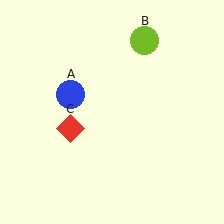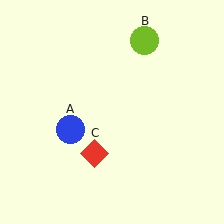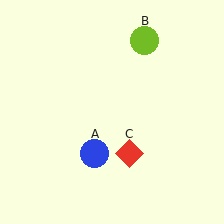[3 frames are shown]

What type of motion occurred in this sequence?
The blue circle (object A), red diamond (object C) rotated counterclockwise around the center of the scene.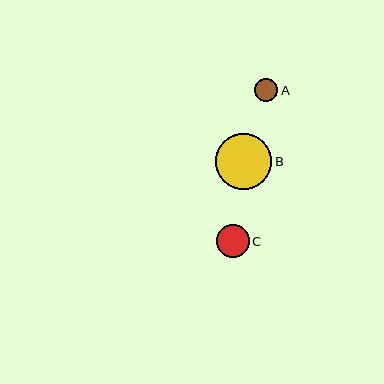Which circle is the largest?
Circle B is the largest with a size of approximately 56 pixels.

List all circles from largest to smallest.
From largest to smallest: B, C, A.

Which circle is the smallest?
Circle A is the smallest with a size of approximately 24 pixels.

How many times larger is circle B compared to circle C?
Circle B is approximately 1.7 times the size of circle C.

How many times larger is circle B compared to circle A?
Circle B is approximately 2.4 times the size of circle A.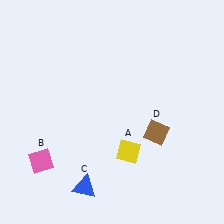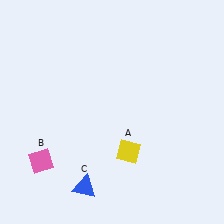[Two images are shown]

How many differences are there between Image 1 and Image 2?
There is 1 difference between the two images.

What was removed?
The brown diamond (D) was removed in Image 2.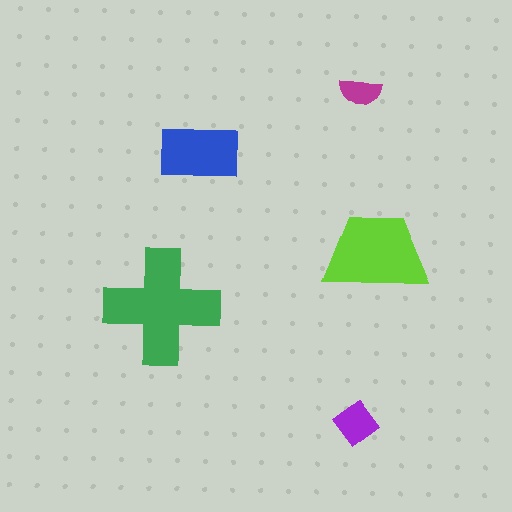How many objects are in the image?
There are 5 objects in the image.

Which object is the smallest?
The magenta semicircle.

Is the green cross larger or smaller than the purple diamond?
Larger.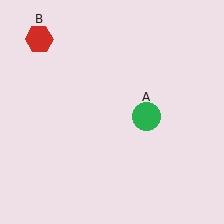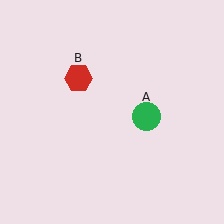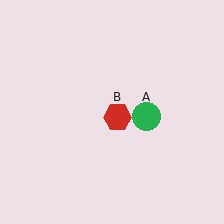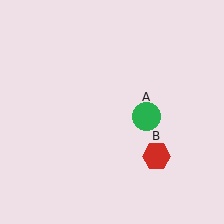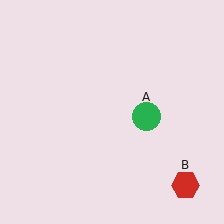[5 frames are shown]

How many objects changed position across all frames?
1 object changed position: red hexagon (object B).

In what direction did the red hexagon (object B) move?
The red hexagon (object B) moved down and to the right.